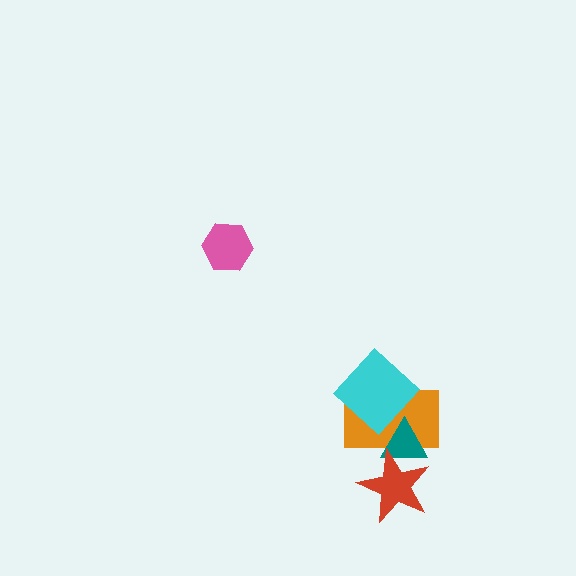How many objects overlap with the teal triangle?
2 objects overlap with the teal triangle.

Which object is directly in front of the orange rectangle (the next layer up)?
The teal triangle is directly in front of the orange rectangle.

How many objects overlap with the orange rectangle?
3 objects overlap with the orange rectangle.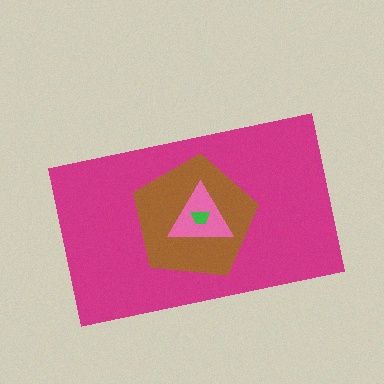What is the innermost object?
The green trapezoid.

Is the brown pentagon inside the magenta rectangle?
Yes.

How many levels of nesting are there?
4.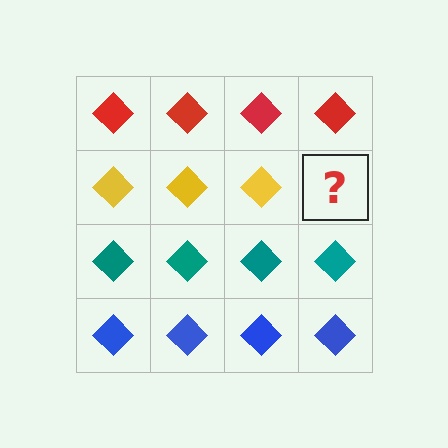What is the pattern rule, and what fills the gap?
The rule is that each row has a consistent color. The gap should be filled with a yellow diamond.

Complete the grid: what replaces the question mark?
The question mark should be replaced with a yellow diamond.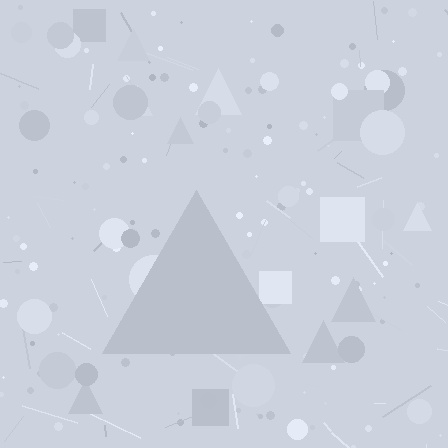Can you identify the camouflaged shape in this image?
The camouflaged shape is a triangle.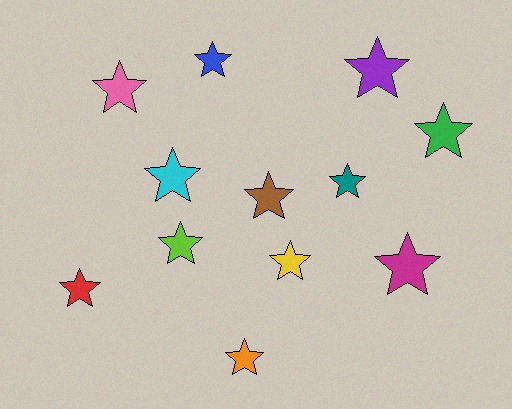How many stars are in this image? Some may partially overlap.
There are 12 stars.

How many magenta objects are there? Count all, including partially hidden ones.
There is 1 magenta object.